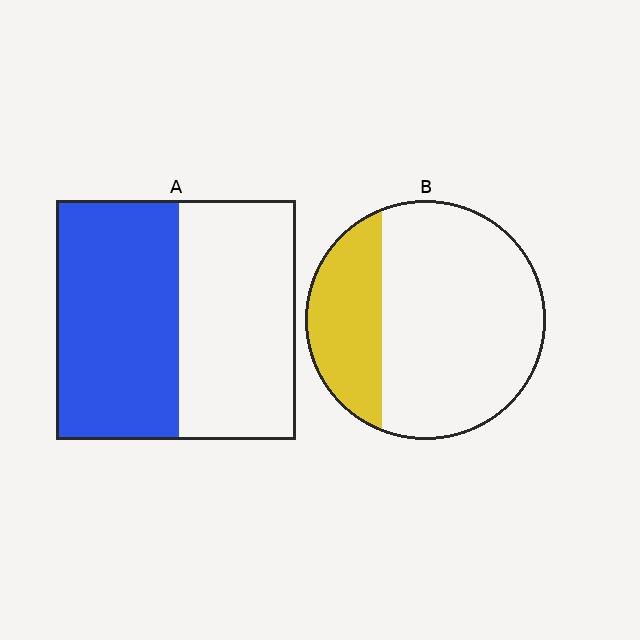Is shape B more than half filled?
No.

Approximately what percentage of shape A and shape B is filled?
A is approximately 50% and B is approximately 30%.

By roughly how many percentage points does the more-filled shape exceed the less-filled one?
By roughly 25 percentage points (A over B).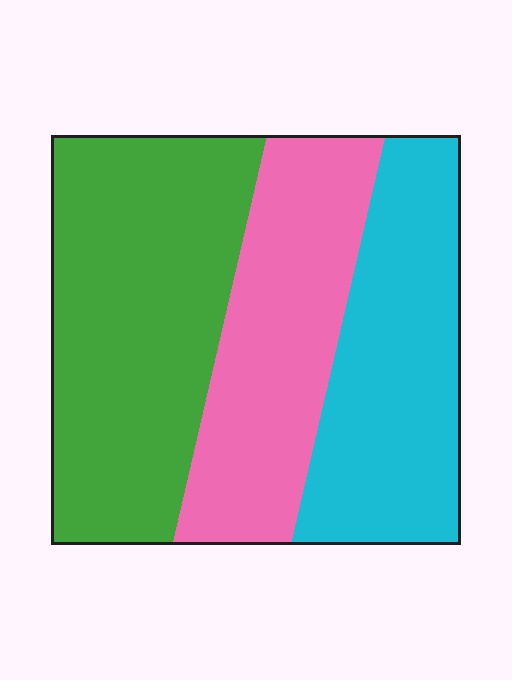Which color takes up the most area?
Green, at roughly 40%.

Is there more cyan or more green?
Green.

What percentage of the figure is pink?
Pink covers around 30% of the figure.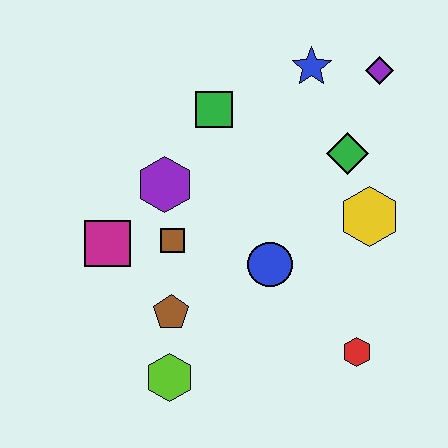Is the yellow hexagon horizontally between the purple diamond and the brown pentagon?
Yes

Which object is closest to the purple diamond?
The blue star is closest to the purple diamond.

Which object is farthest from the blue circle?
The purple diamond is farthest from the blue circle.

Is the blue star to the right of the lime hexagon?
Yes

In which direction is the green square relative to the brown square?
The green square is above the brown square.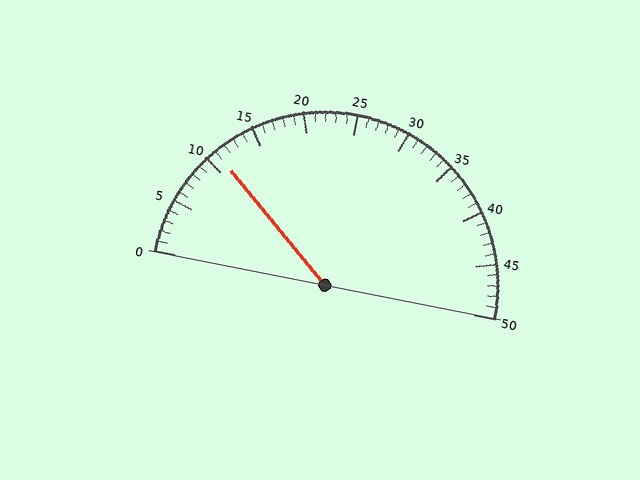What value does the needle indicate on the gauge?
The needle indicates approximately 11.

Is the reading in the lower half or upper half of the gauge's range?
The reading is in the lower half of the range (0 to 50).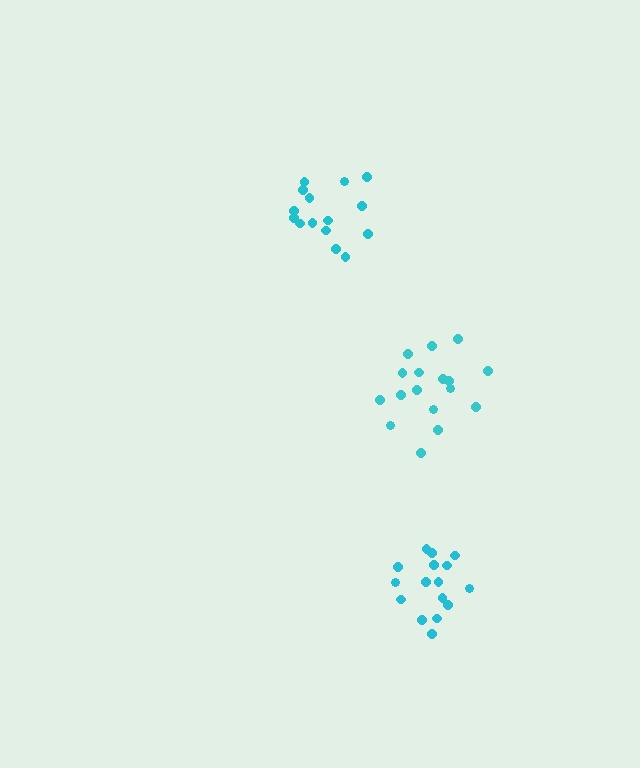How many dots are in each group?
Group 1: 16 dots, Group 2: 15 dots, Group 3: 17 dots (48 total).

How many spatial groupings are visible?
There are 3 spatial groupings.